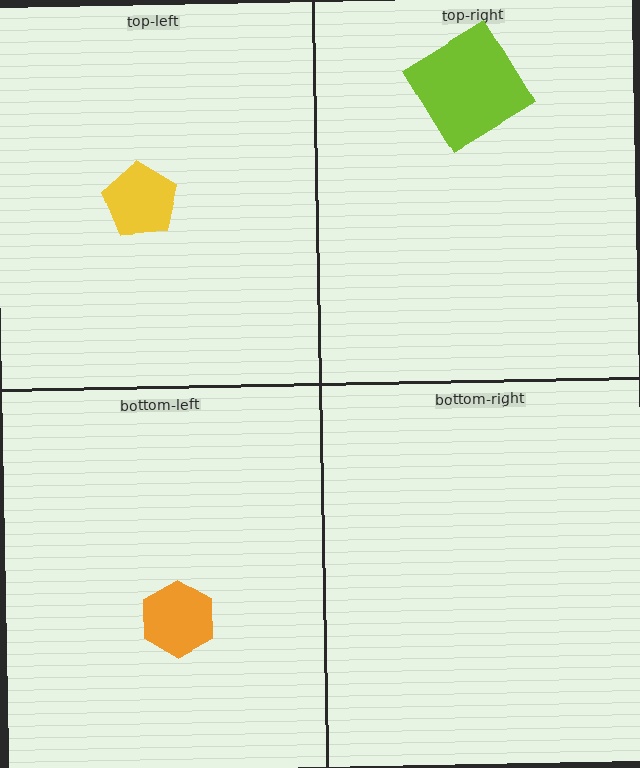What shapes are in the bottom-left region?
The orange hexagon.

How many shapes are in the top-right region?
1.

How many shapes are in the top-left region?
1.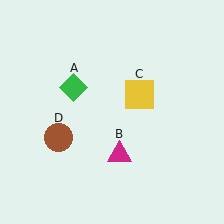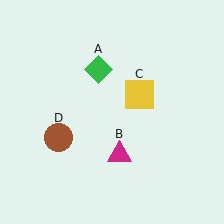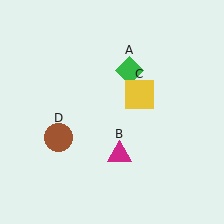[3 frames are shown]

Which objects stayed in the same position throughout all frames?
Magenta triangle (object B) and yellow square (object C) and brown circle (object D) remained stationary.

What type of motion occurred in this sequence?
The green diamond (object A) rotated clockwise around the center of the scene.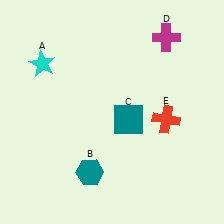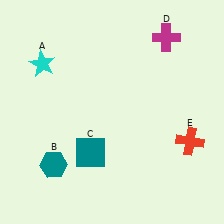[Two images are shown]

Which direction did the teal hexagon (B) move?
The teal hexagon (B) moved left.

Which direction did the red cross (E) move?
The red cross (E) moved right.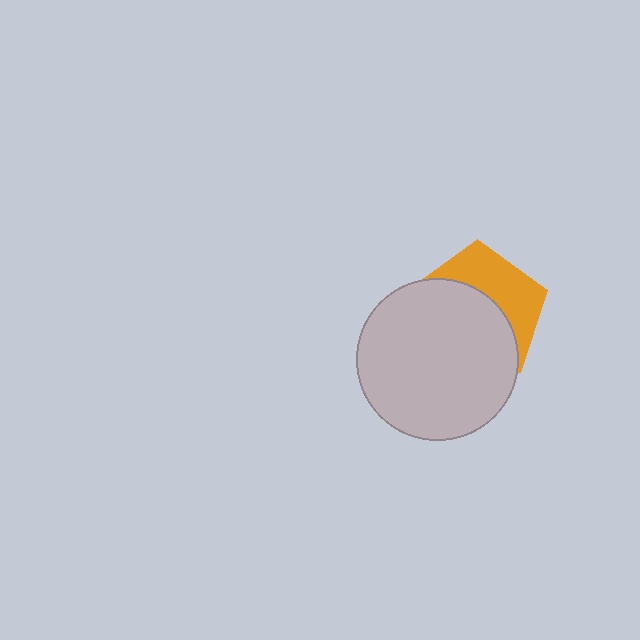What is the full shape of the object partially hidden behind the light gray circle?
The partially hidden object is an orange pentagon.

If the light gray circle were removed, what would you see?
You would see the complete orange pentagon.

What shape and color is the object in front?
The object in front is a light gray circle.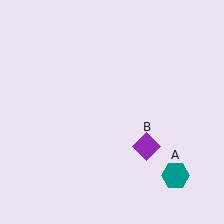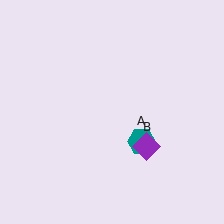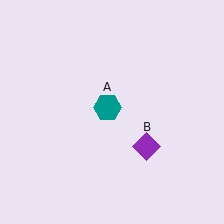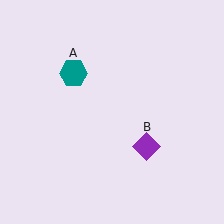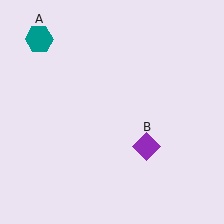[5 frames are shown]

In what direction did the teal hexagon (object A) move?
The teal hexagon (object A) moved up and to the left.